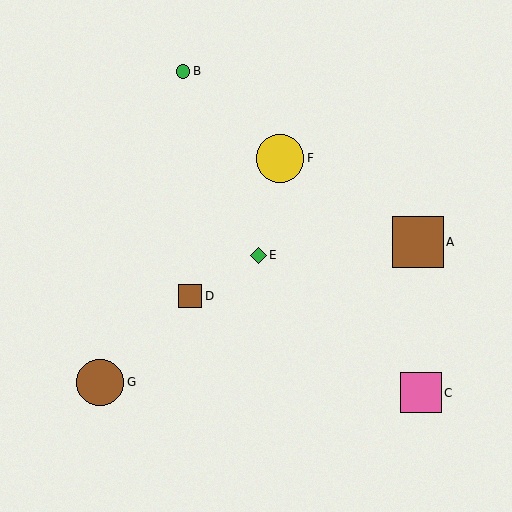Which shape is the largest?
The brown square (labeled A) is the largest.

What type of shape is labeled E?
Shape E is a green diamond.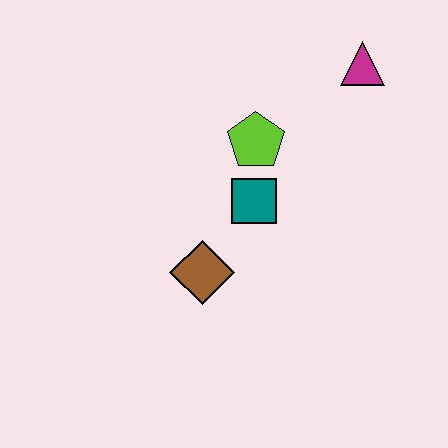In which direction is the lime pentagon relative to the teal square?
The lime pentagon is above the teal square.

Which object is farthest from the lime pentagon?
The brown diamond is farthest from the lime pentagon.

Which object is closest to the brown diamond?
The teal square is closest to the brown diamond.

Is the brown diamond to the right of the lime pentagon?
No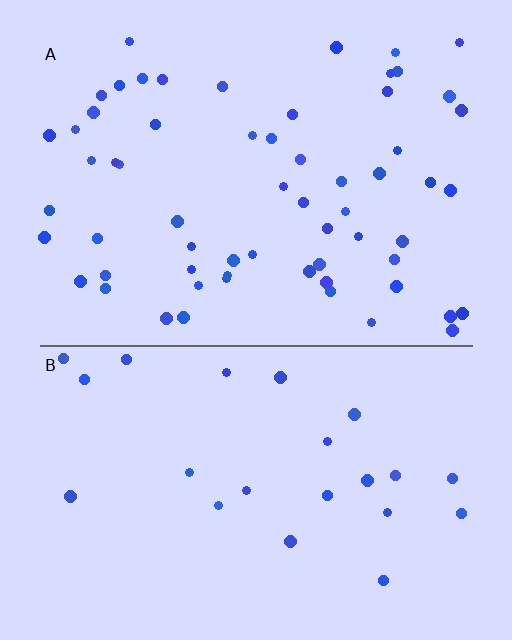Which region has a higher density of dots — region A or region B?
A (the top).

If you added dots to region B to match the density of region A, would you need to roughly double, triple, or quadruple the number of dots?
Approximately triple.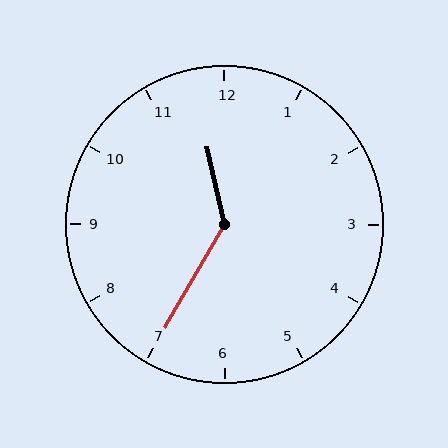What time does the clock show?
11:35.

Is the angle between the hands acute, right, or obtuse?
It is obtuse.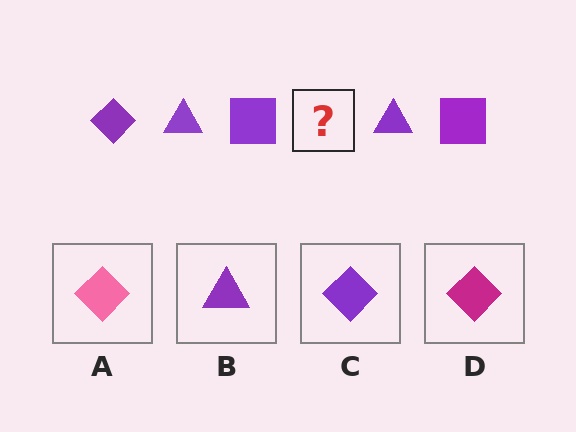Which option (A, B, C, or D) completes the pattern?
C.